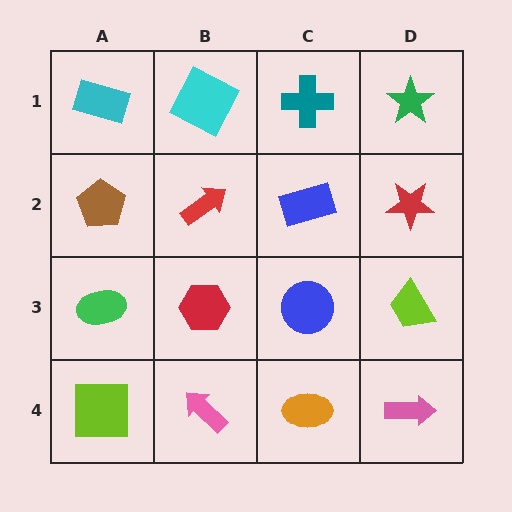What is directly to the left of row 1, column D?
A teal cross.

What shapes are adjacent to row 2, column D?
A green star (row 1, column D), a lime trapezoid (row 3, column D), a blue rectangle (row 2, column C).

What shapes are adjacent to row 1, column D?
A red star (row 2, column D), a teal cross (row 1, column C).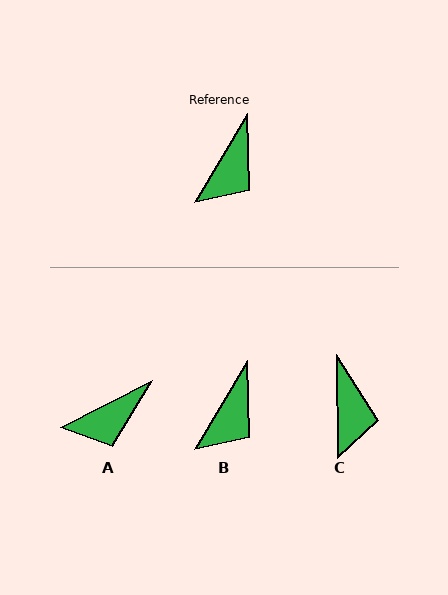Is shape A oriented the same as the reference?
No, it is off by about 33 degrees.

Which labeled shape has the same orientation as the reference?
B.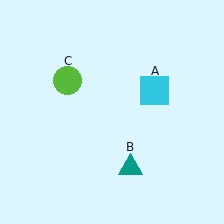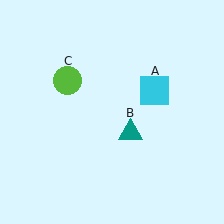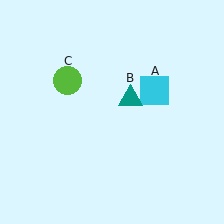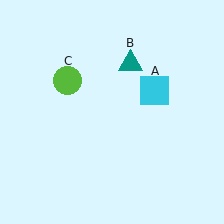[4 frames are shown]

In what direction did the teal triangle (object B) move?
The teal triangle (object B) moved up.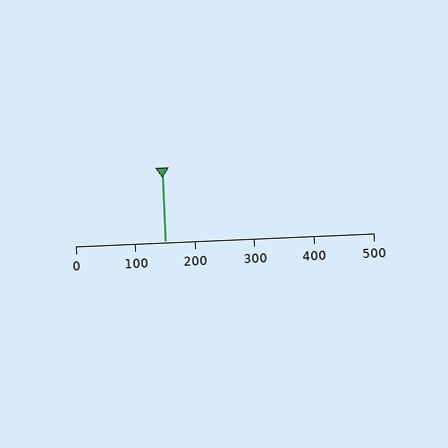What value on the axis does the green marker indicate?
The marker indicates approximately 150.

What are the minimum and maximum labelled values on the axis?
The axis runs from 0 to 500.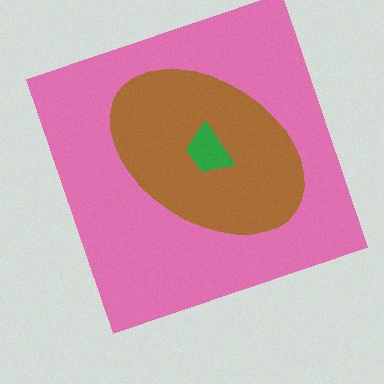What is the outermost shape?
The pink square.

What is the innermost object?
The green trapezoid.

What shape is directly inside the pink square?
The brown ellipse.